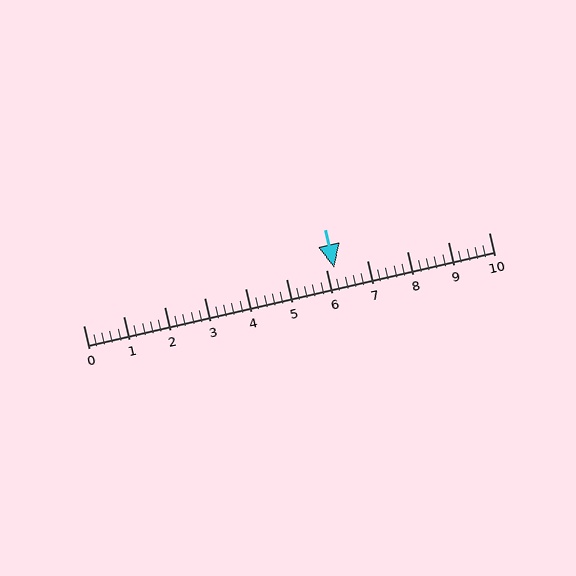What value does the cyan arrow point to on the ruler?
The cyan arrow points to approximately 6.2.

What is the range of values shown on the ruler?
The ruler shows values from 0 to 10.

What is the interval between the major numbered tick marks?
The major tick marks are spaced 1 units apart.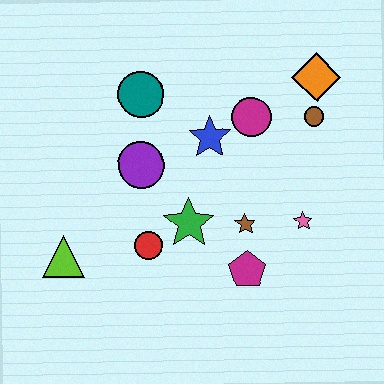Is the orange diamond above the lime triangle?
Yes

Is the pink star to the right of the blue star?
Yes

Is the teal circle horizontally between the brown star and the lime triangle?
Yes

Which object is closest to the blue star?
The magenta circle is closest to the blue star.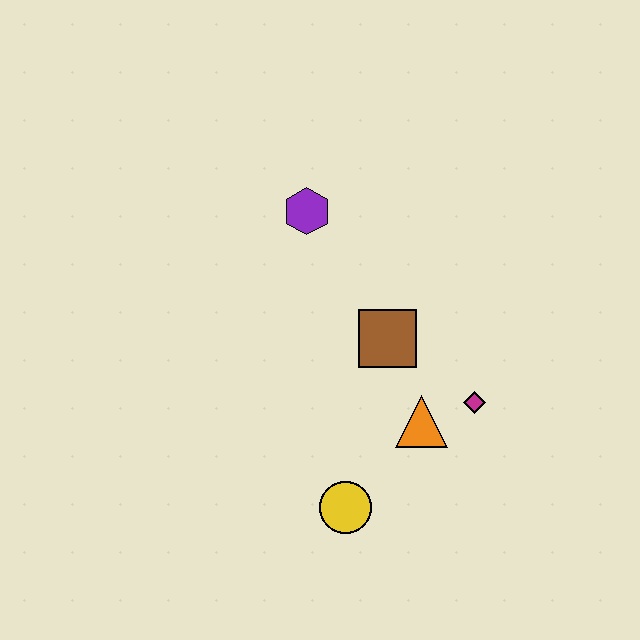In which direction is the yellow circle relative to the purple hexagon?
The yellow circle is below the purple hexagon.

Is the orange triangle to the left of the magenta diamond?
Yes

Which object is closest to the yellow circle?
The orange triangle is closest to the yellow circle.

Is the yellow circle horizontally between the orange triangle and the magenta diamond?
No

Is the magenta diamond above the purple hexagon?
No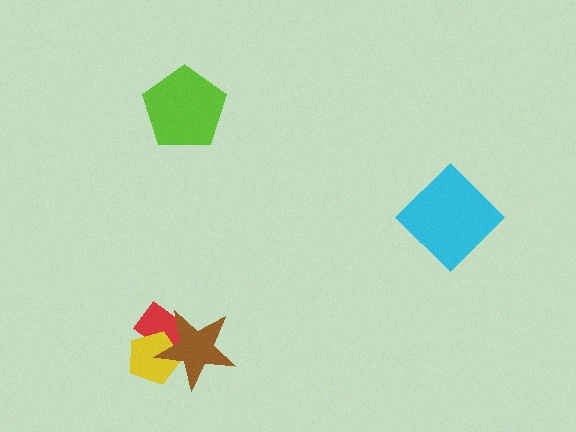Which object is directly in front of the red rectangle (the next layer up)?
The yellow pentagon is directly in front of the red rectangle.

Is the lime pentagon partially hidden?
No, no other shape covers it.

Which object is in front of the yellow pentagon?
The brown star is in front of the yellow pentagon.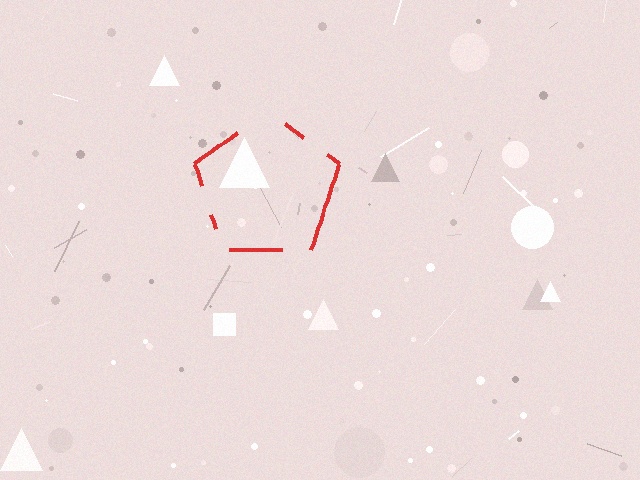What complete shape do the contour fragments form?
The contour fragments form a pentagon.